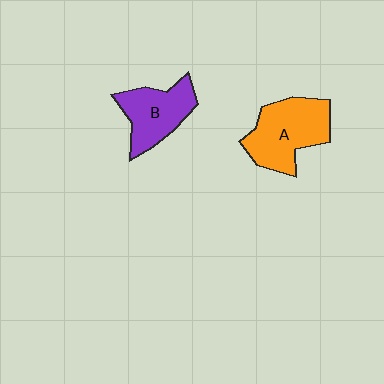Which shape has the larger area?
Shape A (orange).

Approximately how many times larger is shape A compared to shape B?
Approximately 1.3 times.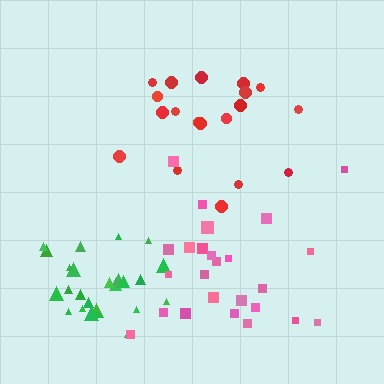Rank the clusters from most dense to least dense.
green, pink, red.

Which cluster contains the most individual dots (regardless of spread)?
Green (25).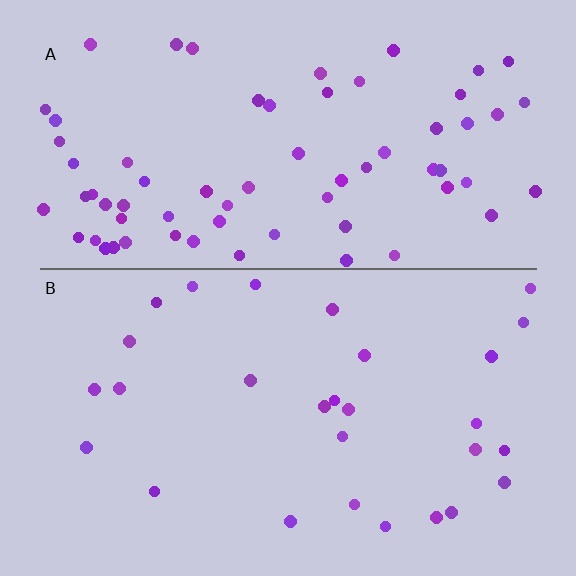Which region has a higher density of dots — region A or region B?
A (the top).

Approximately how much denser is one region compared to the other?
Approximately 2.4× — region A over region B.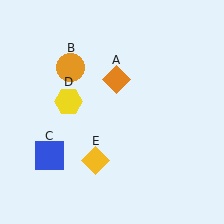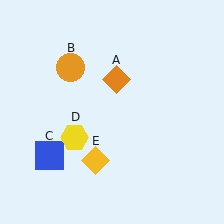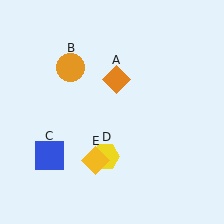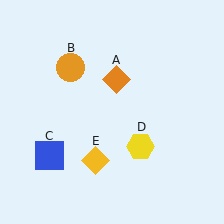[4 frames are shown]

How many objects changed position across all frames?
1 object changed position: yellow hexagon (object D).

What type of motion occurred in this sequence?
The yellow hexagon (object D) rotated counterclockwise around the center of the scene.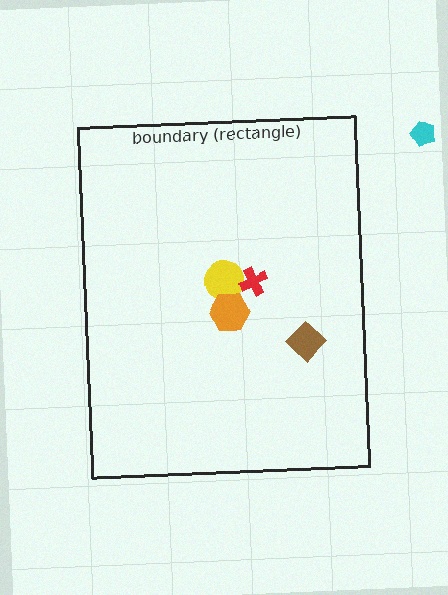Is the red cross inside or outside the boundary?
Inside.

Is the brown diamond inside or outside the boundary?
Inside.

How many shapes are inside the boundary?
4 inside, 1 outside.